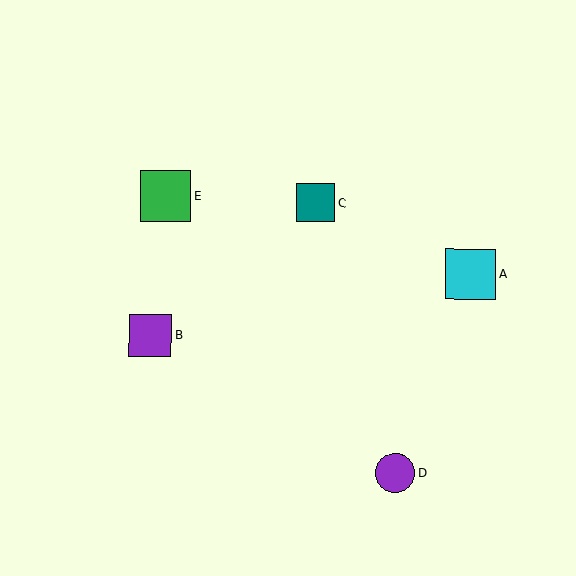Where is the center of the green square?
The center of the green square is at (165, 196).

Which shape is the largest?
The cyan square (labeled A) is the largest.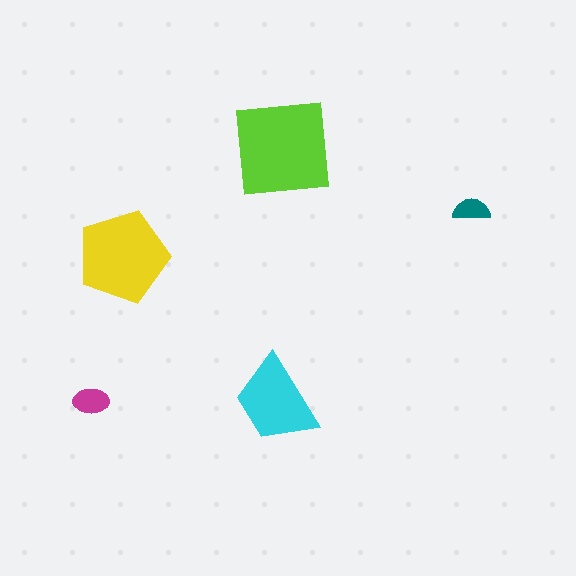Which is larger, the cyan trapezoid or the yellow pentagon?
The yellow pentagon.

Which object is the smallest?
The teal semicircle.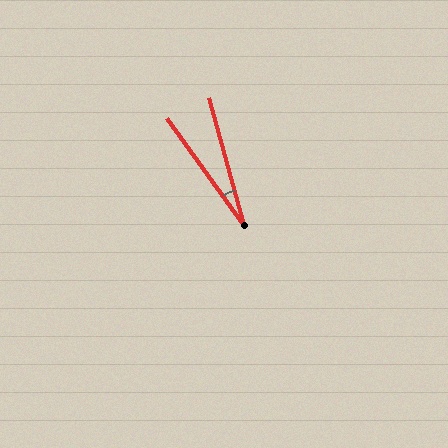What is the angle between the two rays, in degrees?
Approximately 20 degrees.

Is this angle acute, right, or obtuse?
It is acute.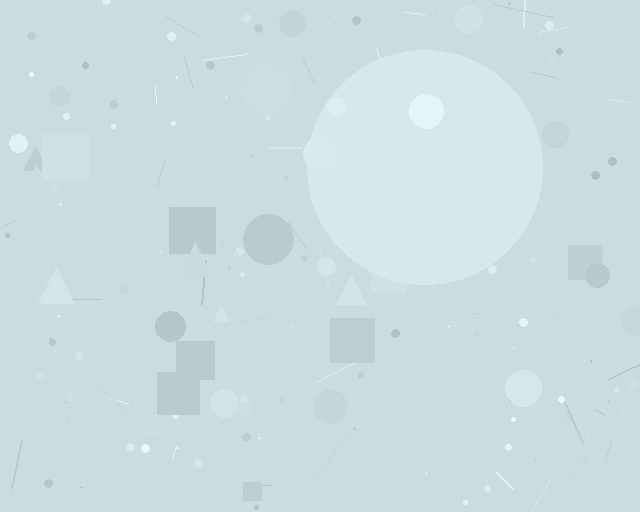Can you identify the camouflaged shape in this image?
The camouflaged shape is a circle.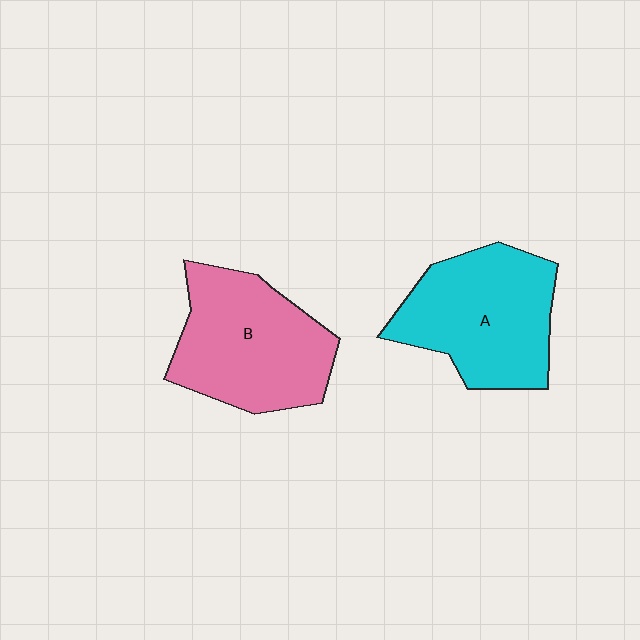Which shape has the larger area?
Shape B (pink).